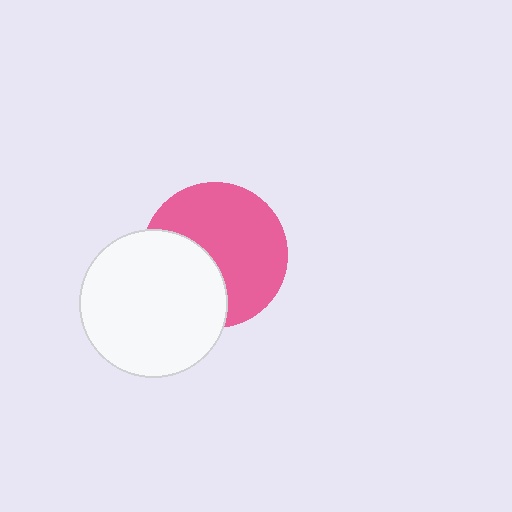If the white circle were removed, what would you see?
You would see the complete pink circle.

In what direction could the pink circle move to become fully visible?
The pink circle could move toward the upper-right. That would shift it out from behind the white circle entirely.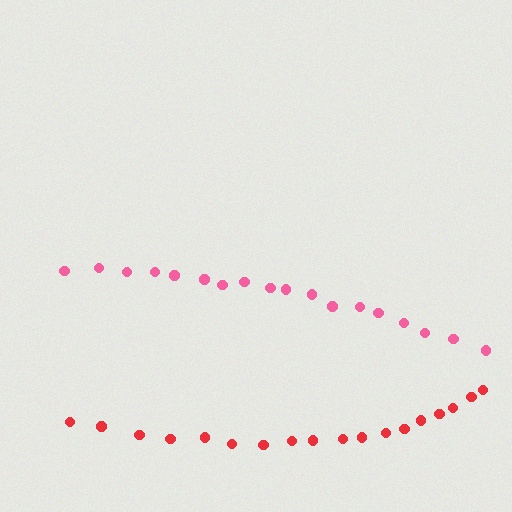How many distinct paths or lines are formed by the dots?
There are 2 distinct paths.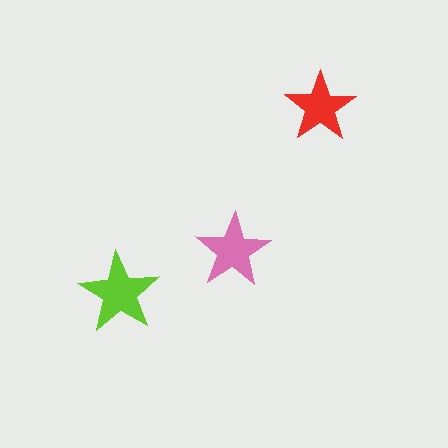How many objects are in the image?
There are 3 objects in the image.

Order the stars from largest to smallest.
the lime one, the pink one, the red one.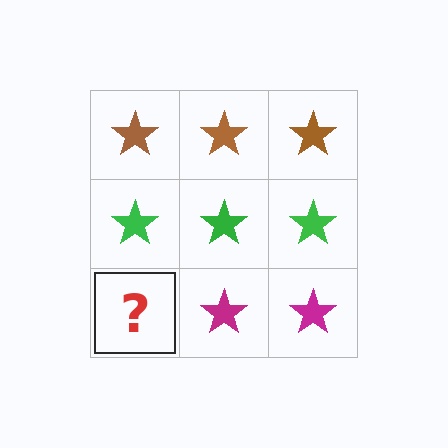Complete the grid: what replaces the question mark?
The question mark should be replaced with a magenta star.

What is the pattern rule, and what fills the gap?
The rule is that each row has a consistent color. The gap should be filled with a magenta star.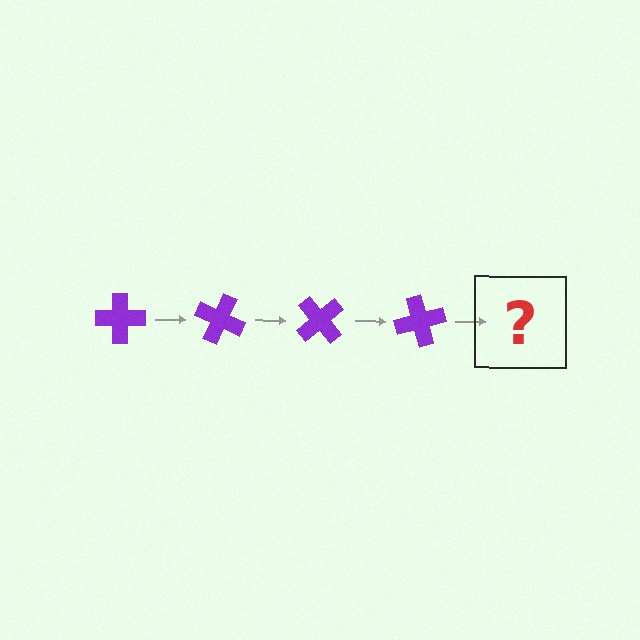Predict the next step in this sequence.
The next step is a purple cross rotated 100 degrees.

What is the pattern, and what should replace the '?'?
The pattern is that the cross rotates 25 degrees each step. The '?' should be a purple cross rotated 100 degrees.